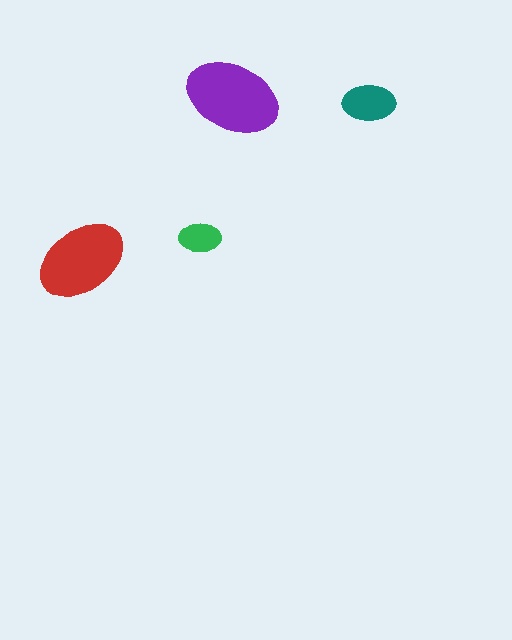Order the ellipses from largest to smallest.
the purple one, the red one, the teal one, the green one.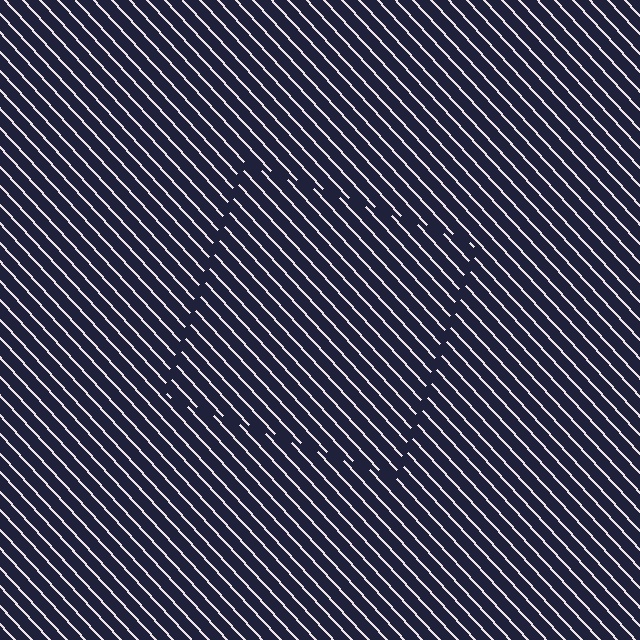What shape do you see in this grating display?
An illusory square. The interior of the shape contains the same grating, shifted by half a period — the contour is defined by the phase discontinuity where line-ends from the inner and outer gratings abut.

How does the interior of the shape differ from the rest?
The interior of the shape contains the same grating, shifted by half a period — the contour is defined by the phase discontinuity where line-ends from the inner and outer gratings abut.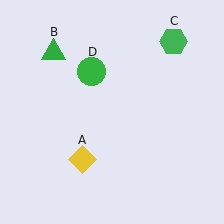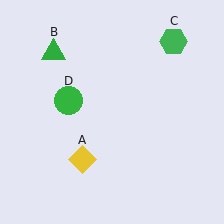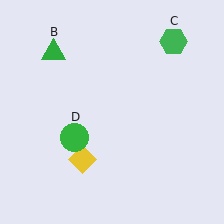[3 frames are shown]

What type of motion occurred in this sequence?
The green circle (object D) rotated counterclockwise around the center of the scene.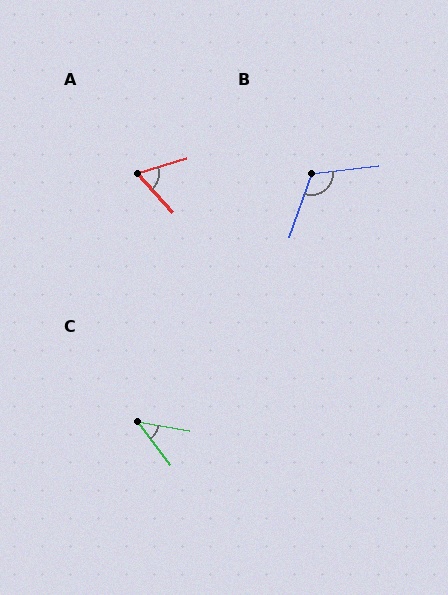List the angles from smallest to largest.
C (43°), A (64°), B (116°).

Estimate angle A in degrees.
Approximately 64 degrees.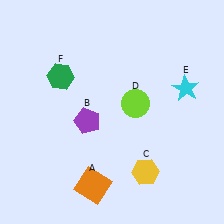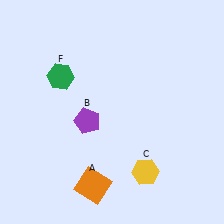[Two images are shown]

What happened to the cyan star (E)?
The cyan star (E) was removed in Image 2. It was in the top-right area of Image 1.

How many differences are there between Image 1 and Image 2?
There are 2 differences between the two images.